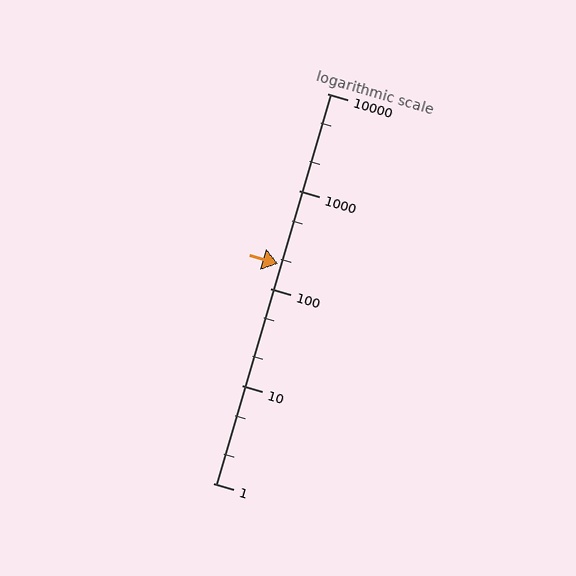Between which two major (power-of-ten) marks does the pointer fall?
The pointer is between 100 and 1000.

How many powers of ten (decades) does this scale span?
The scale spans 4 decades, from 1 to 10000.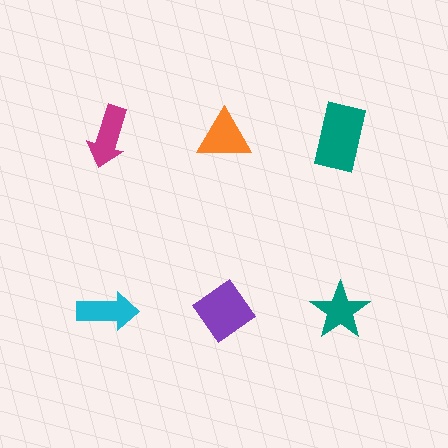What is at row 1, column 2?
An orange triangle.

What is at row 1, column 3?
A teal rectangle.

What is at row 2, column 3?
A teal star.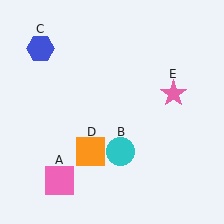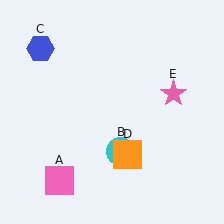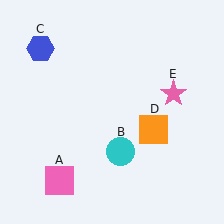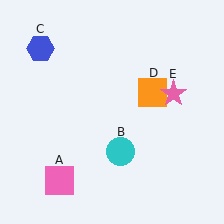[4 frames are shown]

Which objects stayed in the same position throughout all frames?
Pink square (object A) and cyan circle (object B) and blue hexagon (object C) and pink star (object E) remained stationary.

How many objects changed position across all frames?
1 object changed position: orange square (object D).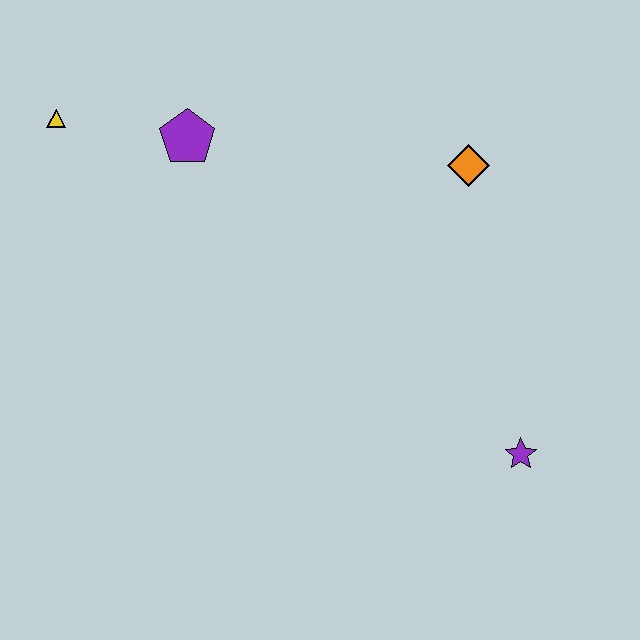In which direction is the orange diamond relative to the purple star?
The orange diamond is above the purple star.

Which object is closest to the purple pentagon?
The yellow triangle is closest to the purple pentagon.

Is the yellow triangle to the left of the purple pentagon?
Yes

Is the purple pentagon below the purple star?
No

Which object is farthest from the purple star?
The yellow triangle is farthest from the purple star.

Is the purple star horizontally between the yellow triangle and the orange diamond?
No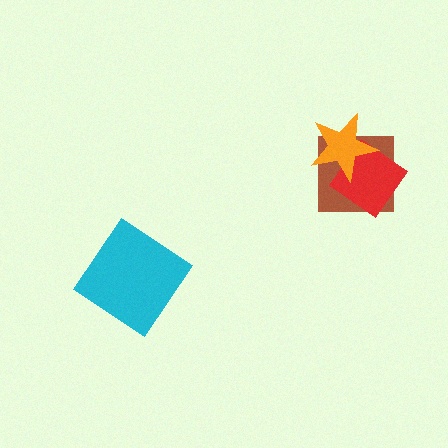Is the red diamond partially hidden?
Yes, it is partially covered by another shape.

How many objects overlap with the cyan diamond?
0 objects overlap with the cyan diamond.